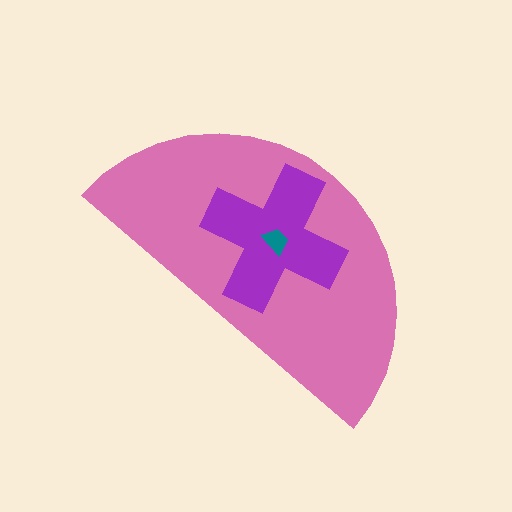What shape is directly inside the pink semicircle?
The purple cross.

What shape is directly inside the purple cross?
The teal trapezoid.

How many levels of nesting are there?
3.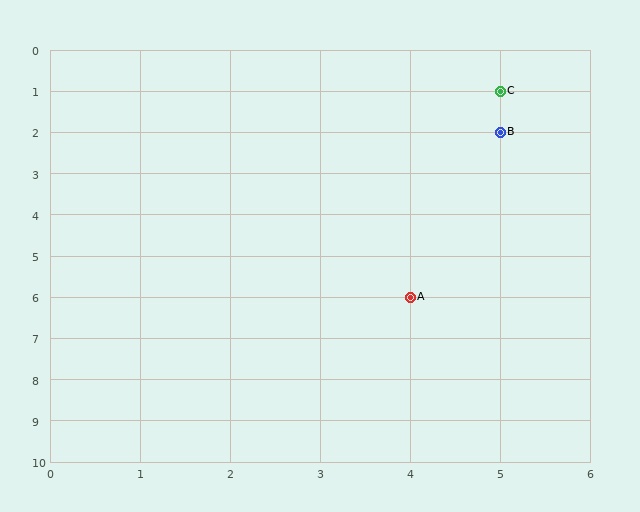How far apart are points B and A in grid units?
Points B and A are 1 column and 4 rows apart (about 4.1 grid units diagonally).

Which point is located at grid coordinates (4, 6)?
Point A is at (4, 6).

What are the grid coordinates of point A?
Point A is at grid coordinates (4, 6).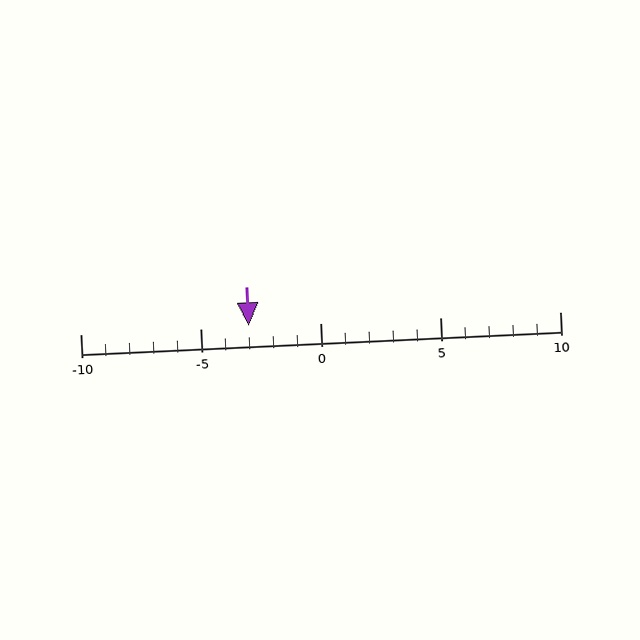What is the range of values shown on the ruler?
The ruler shows values from -10 to 10.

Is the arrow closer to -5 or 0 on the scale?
The arrow is closer to -5.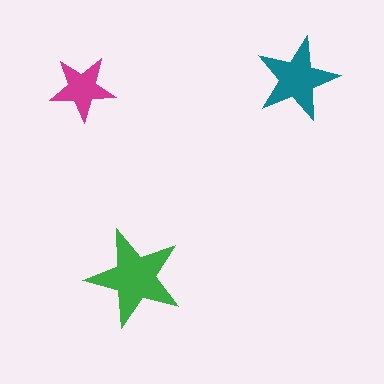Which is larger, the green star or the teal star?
The green one.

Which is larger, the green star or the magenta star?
The green one.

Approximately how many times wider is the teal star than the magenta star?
About 1.5 times wider.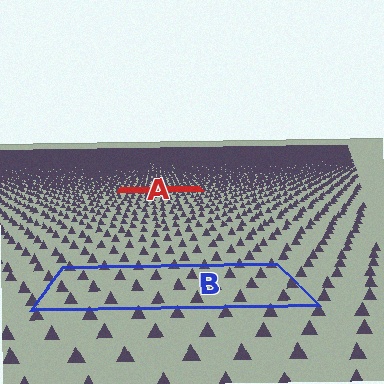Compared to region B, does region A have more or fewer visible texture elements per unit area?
Region A has more texture elements per unit area — they are packed more densely because it is farther away.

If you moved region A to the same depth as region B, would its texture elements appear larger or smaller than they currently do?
They would appear larger. At a closer depth, the same texture elements are projected at a bigger on-screen size.